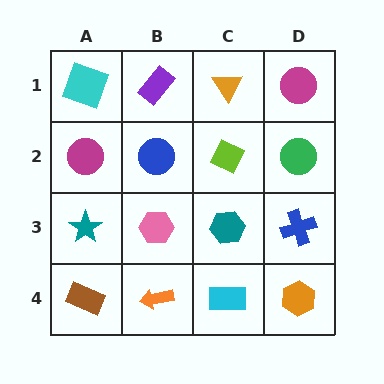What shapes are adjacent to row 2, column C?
An orange triangle (row 1, column C), a teal hexagon (row 3, column C), a blue circle (row 2, column B), a green circle (row 2, column D).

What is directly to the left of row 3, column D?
A teal hexagon.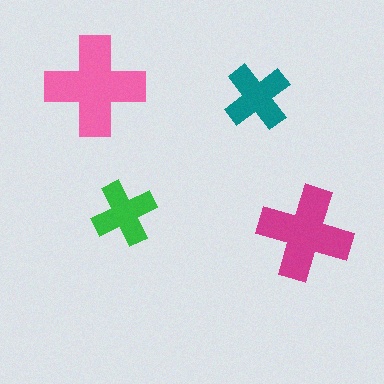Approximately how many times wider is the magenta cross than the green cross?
About 1.5 times wider.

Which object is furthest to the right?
The magenta cross is rightmost.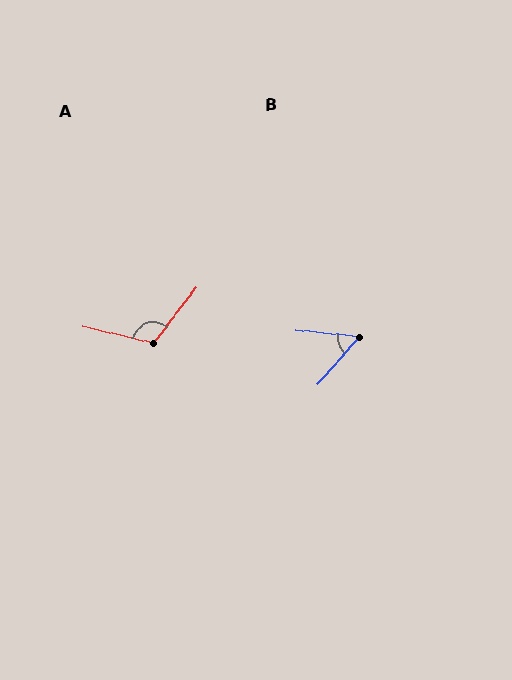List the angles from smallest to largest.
B (54°), A (115°).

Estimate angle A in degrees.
Approximately 115 degrees.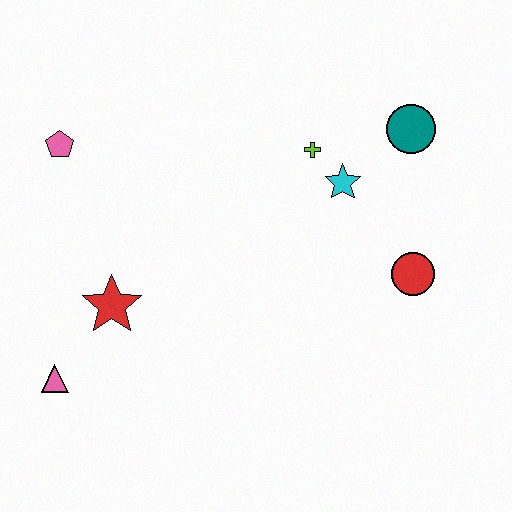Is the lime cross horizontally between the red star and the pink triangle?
No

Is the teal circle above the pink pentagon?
Yes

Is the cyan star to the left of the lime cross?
No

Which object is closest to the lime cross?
The cyan star is closest to the lime cross.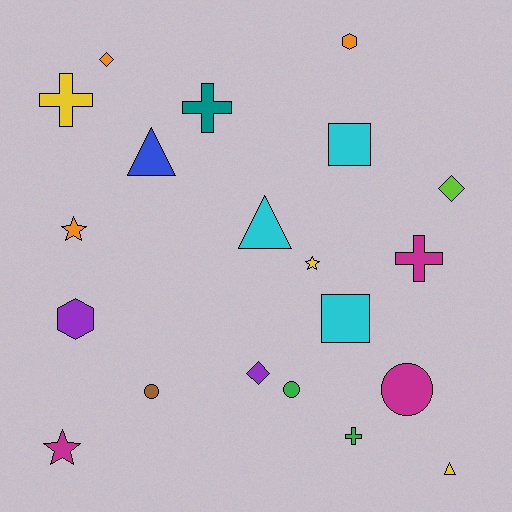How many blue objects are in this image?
There is 1 blue object.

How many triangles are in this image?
There are 3 triangles.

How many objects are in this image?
There are 20 objects.